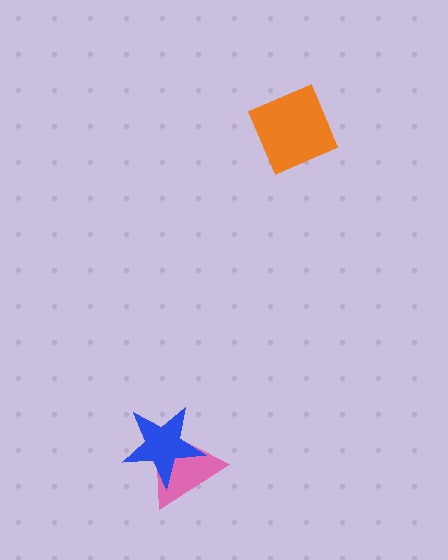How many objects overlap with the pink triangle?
1 object overlaps with the pink triangle.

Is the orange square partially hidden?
No, no other shape covers it.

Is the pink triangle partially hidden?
Yes, it is partially covered by another shape.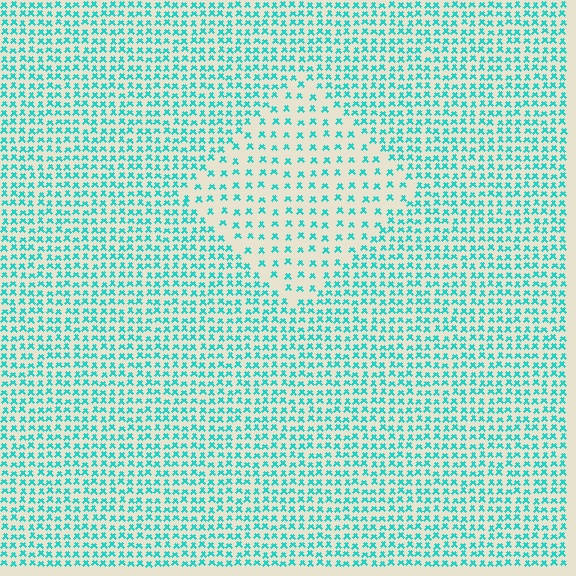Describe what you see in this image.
The image contains small cyan elements arranged at two different densities. A diamond-shaped region is visible where the elements are less densely packed than the surrounding area.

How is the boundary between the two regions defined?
The boundary is defined by a change in element density (approximately 2.0x ratio). All elements are the same color, size, and shape.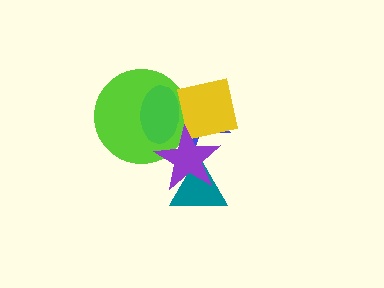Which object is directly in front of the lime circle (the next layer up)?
The green ellipse is directly in front of the lime circle.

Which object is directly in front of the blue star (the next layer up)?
The lime circle is directly in front of the blue star.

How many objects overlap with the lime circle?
4 objects overlap with the lime circle.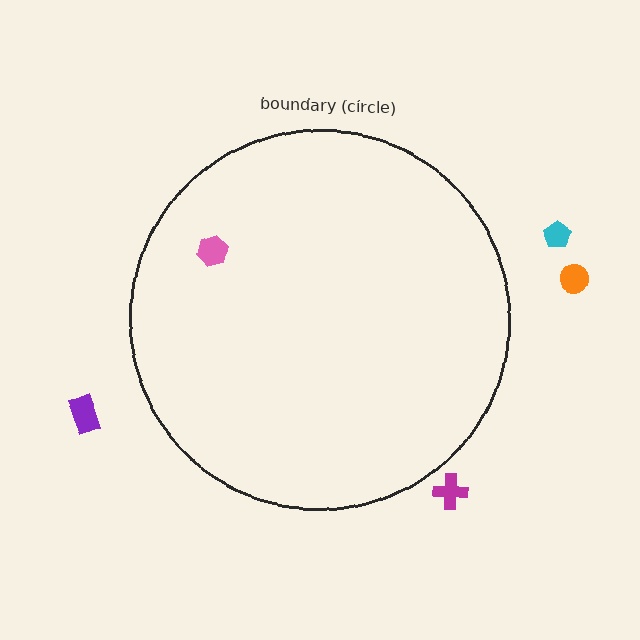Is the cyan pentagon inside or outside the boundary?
Outside.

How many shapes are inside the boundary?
1 inside, 4 outside.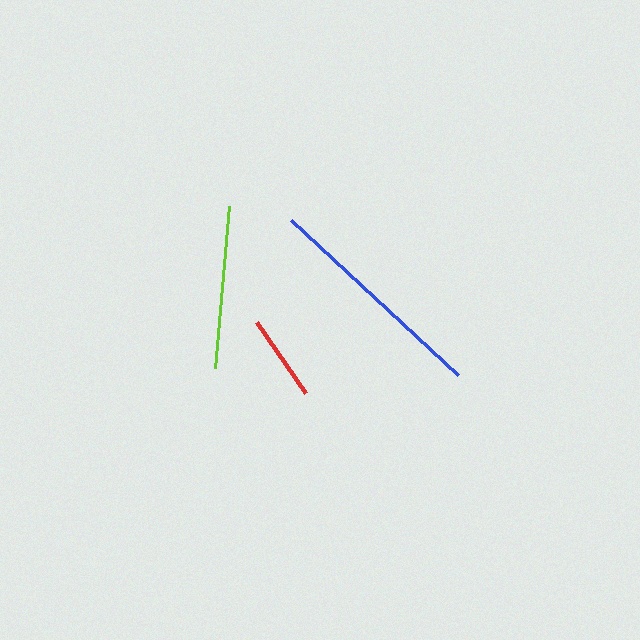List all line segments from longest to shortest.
From longest to shortest: blue, lime, red.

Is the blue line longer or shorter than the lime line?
The blue line is longer than the lime line.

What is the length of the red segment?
The red segment is approximately 86 pixels long.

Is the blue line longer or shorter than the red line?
The blue line is longer than the red line.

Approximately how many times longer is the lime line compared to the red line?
The lime line is approximately 1.9 times the length of the red line.